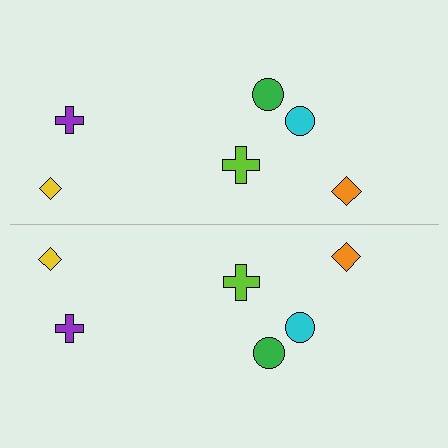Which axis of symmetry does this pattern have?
The pattern has a horizontal axis of symmetry running through the center of the image.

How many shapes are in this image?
There are 12 shapes in this image.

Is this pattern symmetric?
Yes, this pattern has bilateral (reflection) symmetry.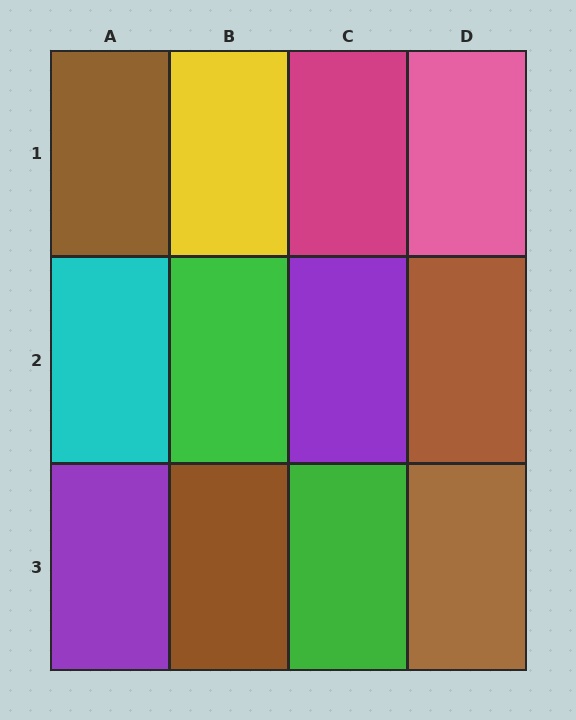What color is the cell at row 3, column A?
Purple.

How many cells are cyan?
1 cell is cyan.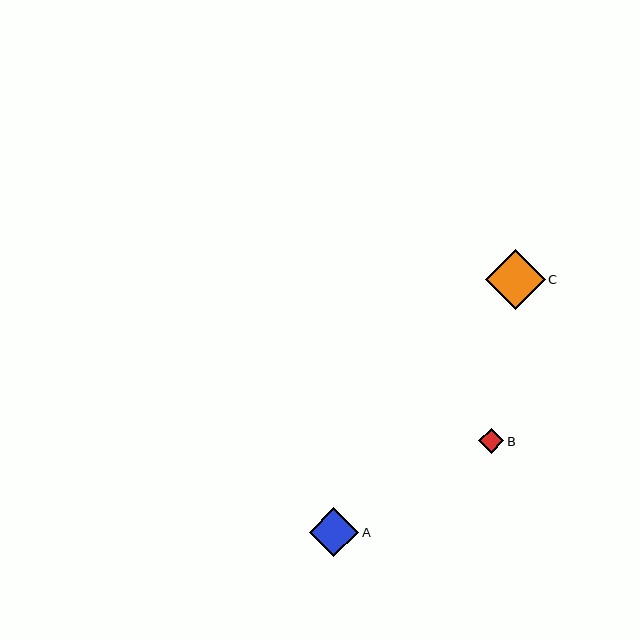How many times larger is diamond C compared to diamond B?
Diamond C is approximately 2.4 times the size of diamond B.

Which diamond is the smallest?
Diamond B is the smallest with a size of approximately 25 pixels.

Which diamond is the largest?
Diamond C is the largest with a size of approximately 60 pixels.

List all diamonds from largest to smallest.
From largest to smallest: C, A, B.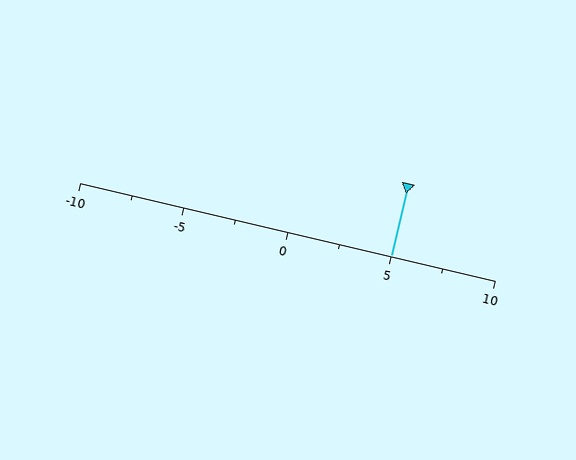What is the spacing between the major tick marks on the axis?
The major ticks are spaced 5 apart.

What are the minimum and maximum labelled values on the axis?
The axis runs from -10 to 10.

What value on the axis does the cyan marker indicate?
The marker indicates approximately 5.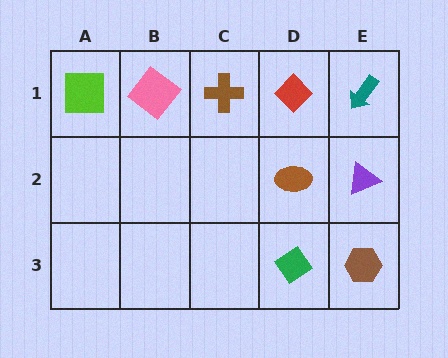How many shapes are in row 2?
2 shapes.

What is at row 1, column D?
A red diamond.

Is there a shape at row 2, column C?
No, that cell is empty.